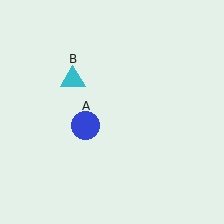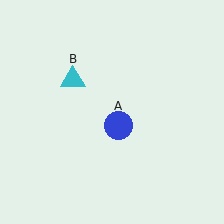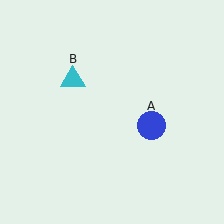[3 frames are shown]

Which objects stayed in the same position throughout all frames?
Cyan triangle (object B) remained stationary.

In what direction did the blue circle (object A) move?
The blue circle (object A) moved right.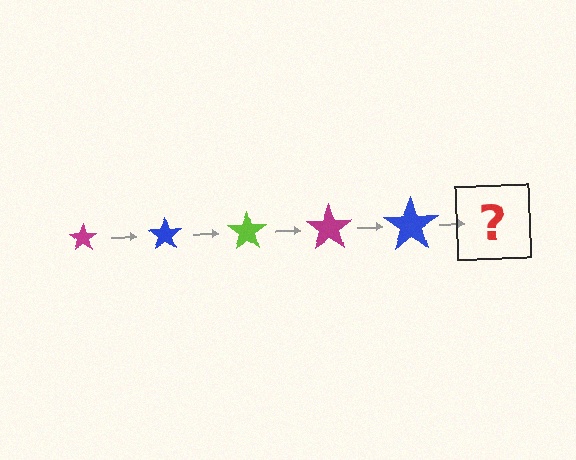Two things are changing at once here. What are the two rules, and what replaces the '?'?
The two rules are that the star grows larger each step and the color cycles through magenta, blue, and lime. The '?' should be a lime star, larger than the previous one.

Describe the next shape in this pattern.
It should be a lime star, larger than the previous one.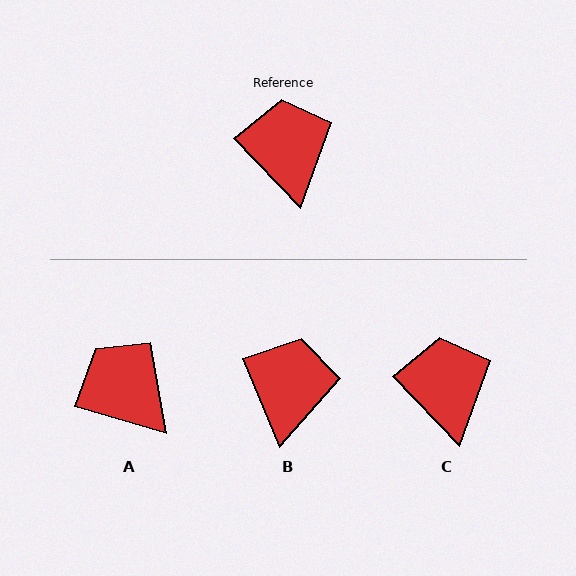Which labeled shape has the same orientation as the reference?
C.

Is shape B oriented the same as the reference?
No, it is off by about 21 degrees.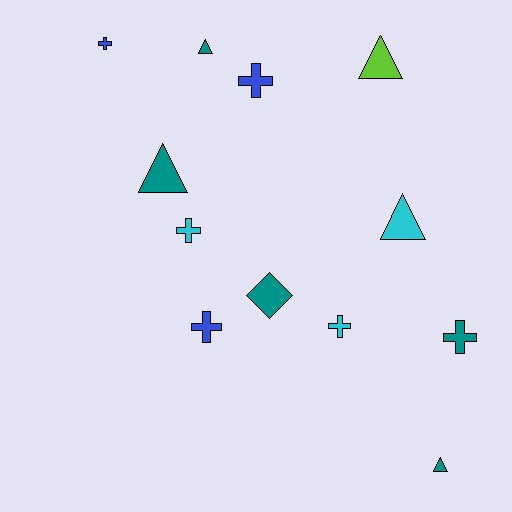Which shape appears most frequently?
Cross, with 6 objects.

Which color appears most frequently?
Teal, with 5 objects.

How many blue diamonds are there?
There are no blue diamonds.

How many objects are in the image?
There are 12 objects.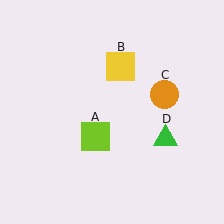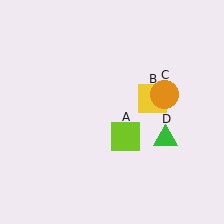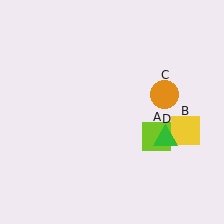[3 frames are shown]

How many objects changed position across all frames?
2 objects changed position: lime square (object A), yellow square (object B).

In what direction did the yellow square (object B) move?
The yellow square (object B) moved down and to the right.